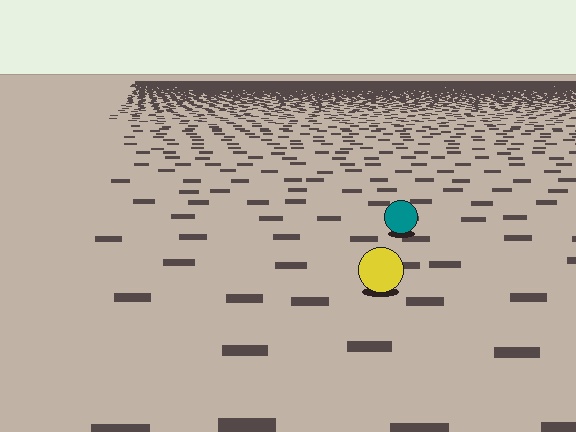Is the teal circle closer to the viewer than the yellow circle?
No. The yellow circle is closer — you can tell from the texture gradient: the ground texture is coarser near it.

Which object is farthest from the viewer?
The teal circle is farthest from the viewer. It appears smaller and the ground texture around it is denser.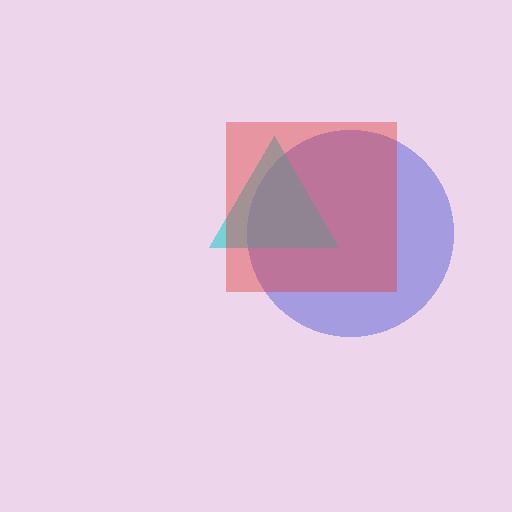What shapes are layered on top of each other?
The layered shapes are: a blue circle, a cyan triangle, a red square.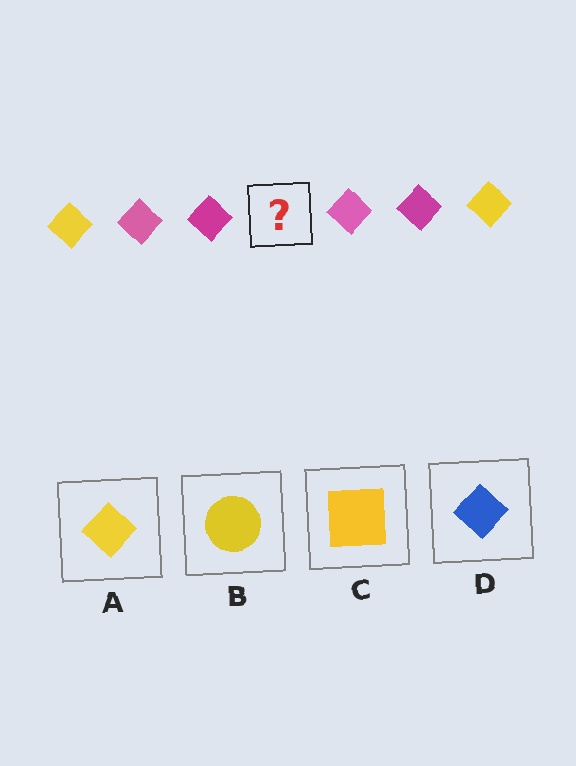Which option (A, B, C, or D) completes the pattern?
A.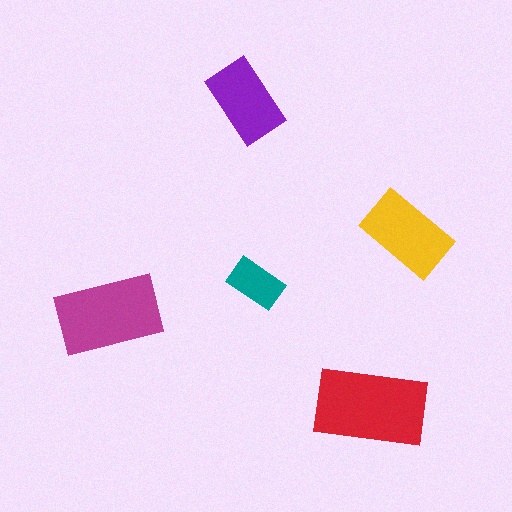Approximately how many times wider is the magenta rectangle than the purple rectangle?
About 1.5 times wider.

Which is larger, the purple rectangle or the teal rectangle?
The purple one.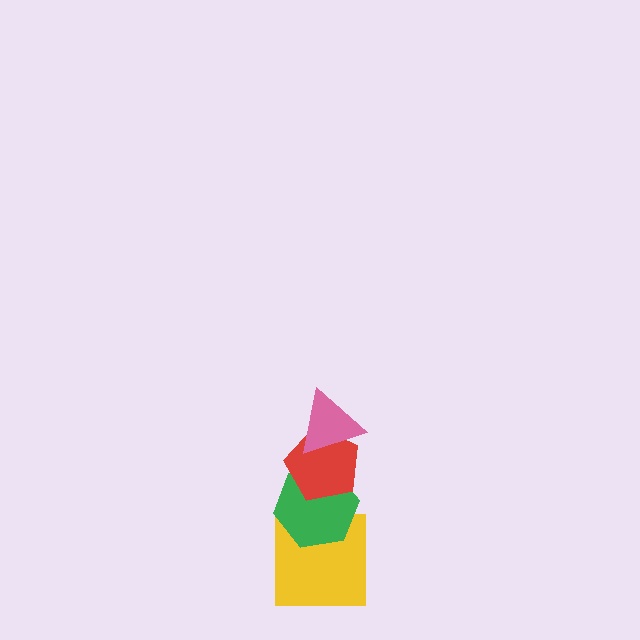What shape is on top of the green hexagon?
The red pentagon is on top of the green hexagon.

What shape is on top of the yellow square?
The green hexagon is on top of the yellow square.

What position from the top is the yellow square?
The yellow square is 4th from the top.